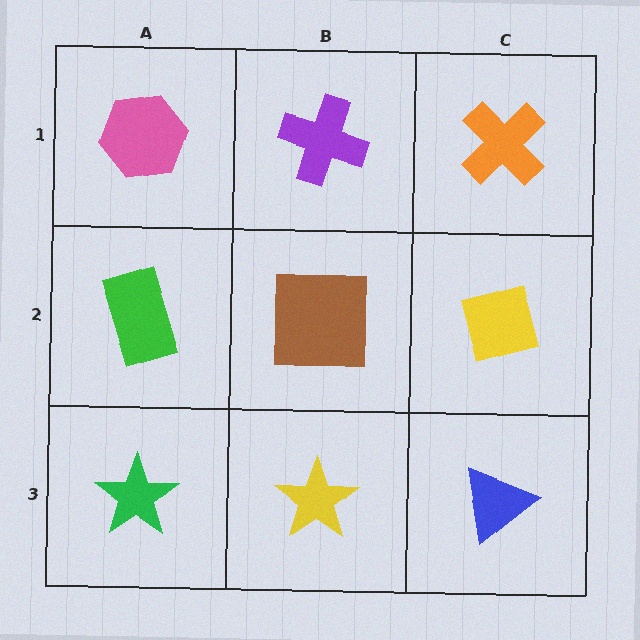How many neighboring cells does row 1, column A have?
2.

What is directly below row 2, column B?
A yellow star.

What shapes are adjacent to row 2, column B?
A purple cross (row 1, column B), a yellow star (row 3, column B), a green rectangle (row 2, column A), a yellow square (row 2, column C).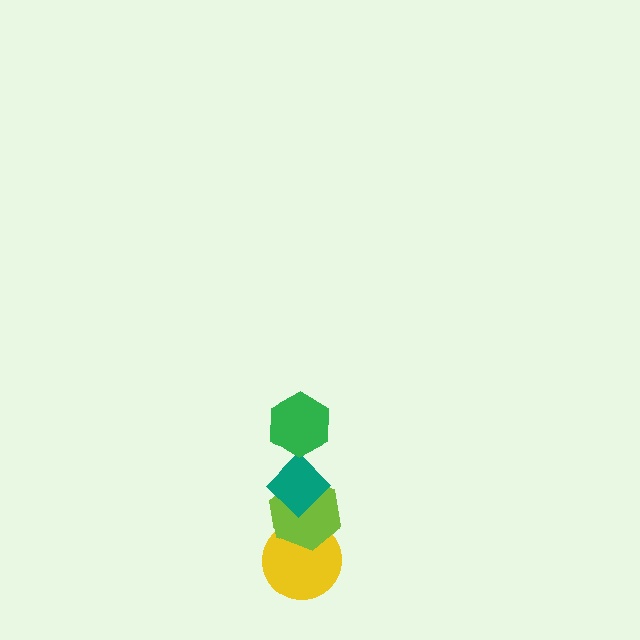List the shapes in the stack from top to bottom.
From top to bottom: the green hexagon, the teal diamond, the lime hexagon, the yellow circle.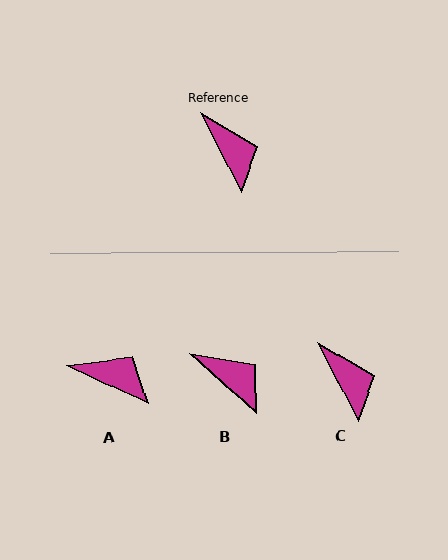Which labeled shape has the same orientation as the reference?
C.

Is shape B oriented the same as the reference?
No, it is off by about 21 degrees.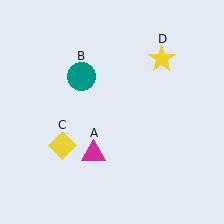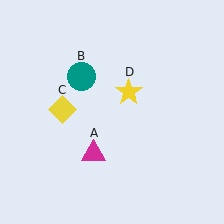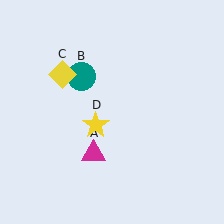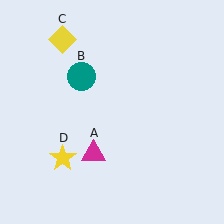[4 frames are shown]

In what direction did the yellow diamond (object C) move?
The yellow diamond (object C) moved up.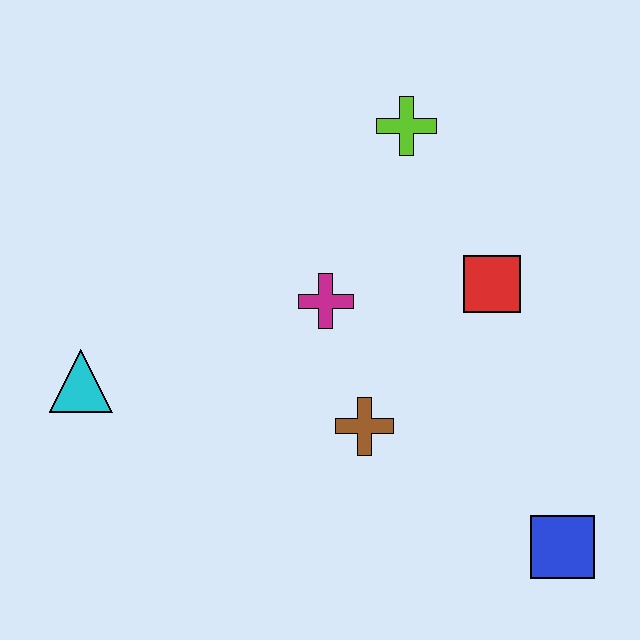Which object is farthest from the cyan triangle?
The blue square is farthest from the cyan triangle.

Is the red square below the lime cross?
Yes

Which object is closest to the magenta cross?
The brown cross is closest to the magenta cross.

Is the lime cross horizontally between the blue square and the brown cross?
Yes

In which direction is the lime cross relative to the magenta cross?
The lime cross is above the magenta cross.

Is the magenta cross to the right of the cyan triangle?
Yes